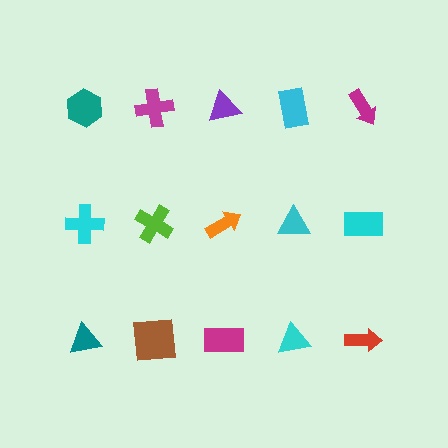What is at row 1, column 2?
A magenta cross.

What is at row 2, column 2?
A lime cross.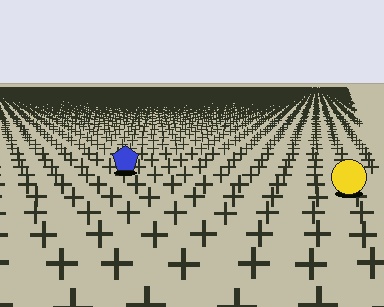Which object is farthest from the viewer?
The blue pentagon is farthest from the viewer. It appears smaller and the ground texture around it is denser.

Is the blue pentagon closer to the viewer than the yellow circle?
No. The yellow circle is closer — you can tell from the texture gradient: the ground texture is coarser near it.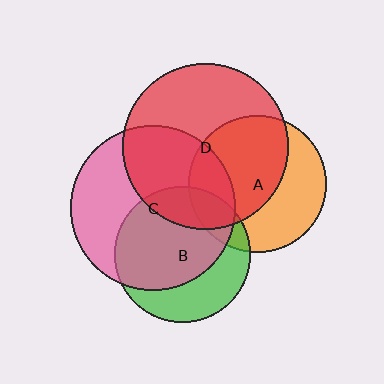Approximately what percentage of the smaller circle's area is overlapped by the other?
Approximately 65%.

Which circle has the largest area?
Circle D (red).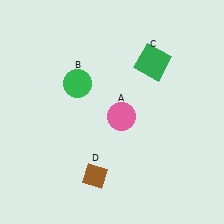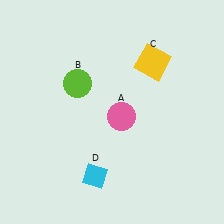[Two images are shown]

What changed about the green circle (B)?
In Image 1, B is green. In Image 2, it changed to lime.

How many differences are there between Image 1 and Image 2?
There are 3 differences between the two images.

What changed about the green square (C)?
In Image 1, C is green. In Image 2, it changed to yellow.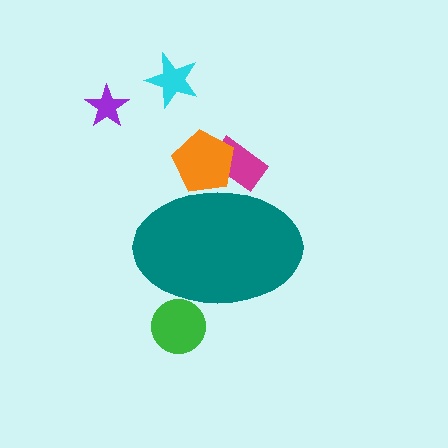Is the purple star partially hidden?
No, the purple star is fully visible.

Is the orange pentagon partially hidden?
Yes, the orange pentagon is partially hidden behind the teal ellipse.